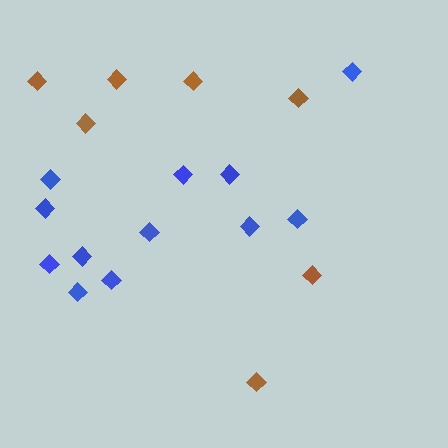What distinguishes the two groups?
There are 2 groups: one group of blue diamonds (12) and one group of brown diamonds (7).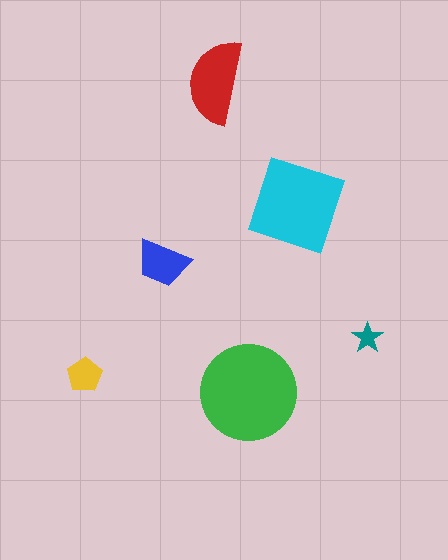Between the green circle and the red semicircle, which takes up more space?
The green circle.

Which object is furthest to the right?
The teal star is rightmost.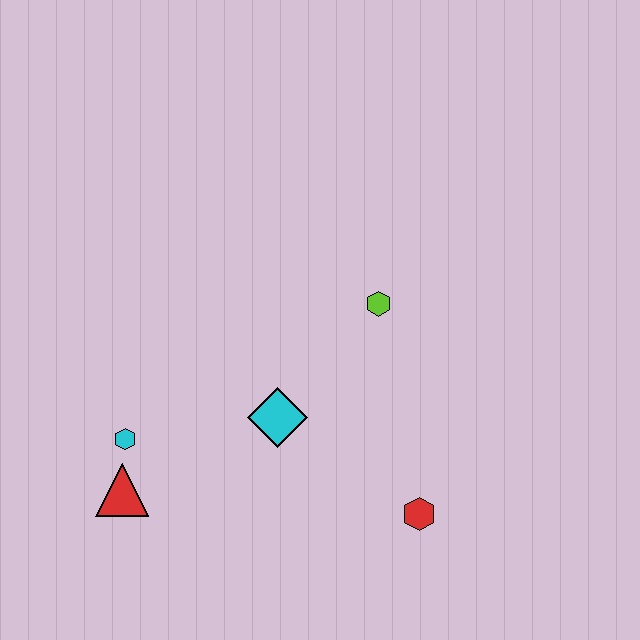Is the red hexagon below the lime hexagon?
Yes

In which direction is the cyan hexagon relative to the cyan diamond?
The cyan hexagon is to the left of the cyan diamond.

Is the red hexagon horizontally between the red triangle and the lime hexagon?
No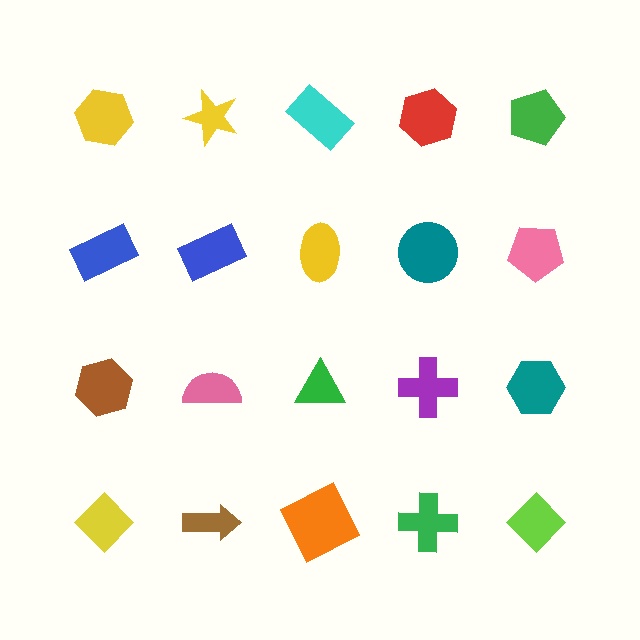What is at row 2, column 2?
A blue rectangle.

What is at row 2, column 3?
A yellow ellipse.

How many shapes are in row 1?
5 shapes.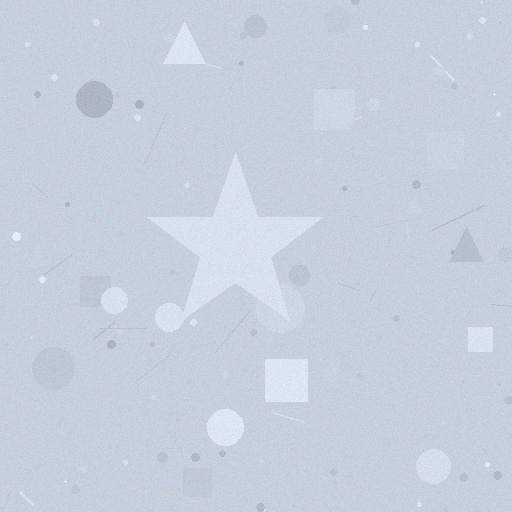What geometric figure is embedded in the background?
A star is embedded in the background.